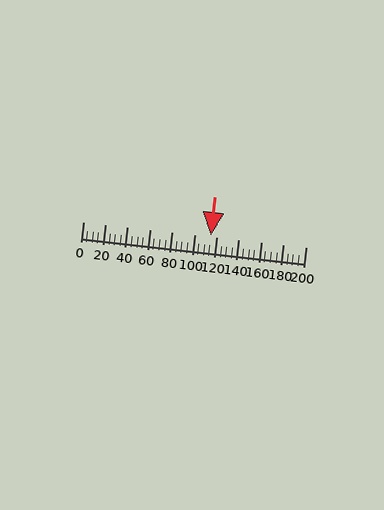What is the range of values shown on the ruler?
The ruler shows values from 0 to 200.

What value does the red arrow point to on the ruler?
The red arrow points to approximately 115.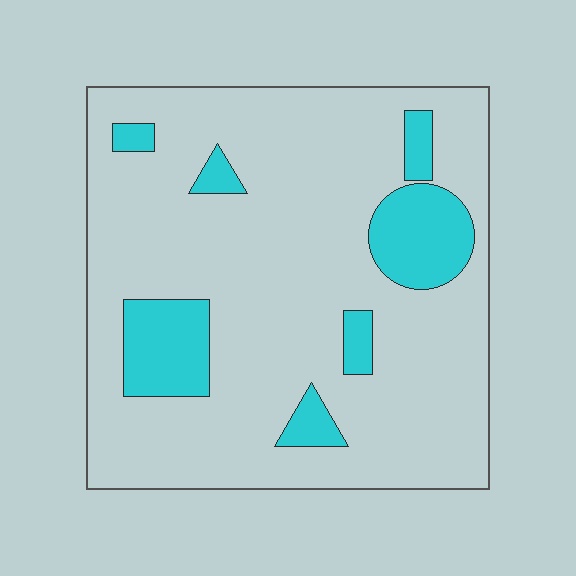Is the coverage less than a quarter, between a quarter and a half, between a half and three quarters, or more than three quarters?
Less than a quarter.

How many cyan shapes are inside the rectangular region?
7.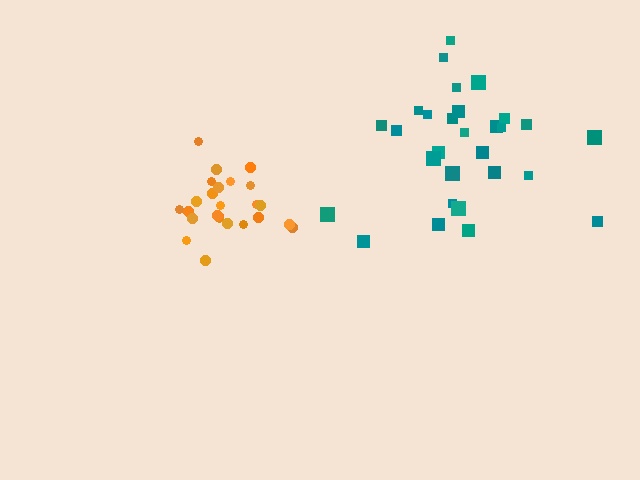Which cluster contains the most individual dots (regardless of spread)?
Teal (29).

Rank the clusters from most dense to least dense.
orange, teal.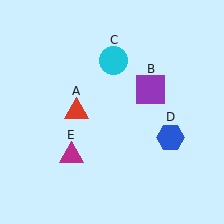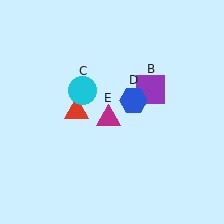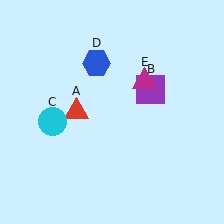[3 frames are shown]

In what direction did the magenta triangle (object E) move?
The magenta triangle (object E) moved up and to the right.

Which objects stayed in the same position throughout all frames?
Red triangle (object A) and purple square (object B) remained stationary.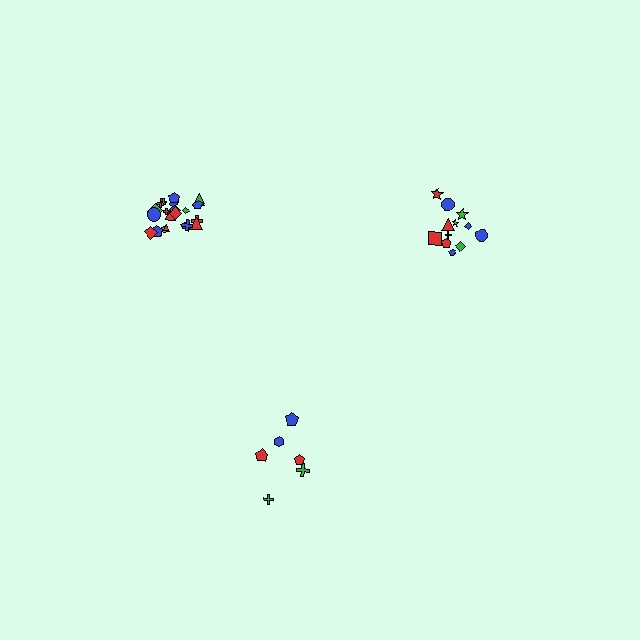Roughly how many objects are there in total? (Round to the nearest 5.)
Roughly 40 objects in total.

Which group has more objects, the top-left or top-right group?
The top-left group.